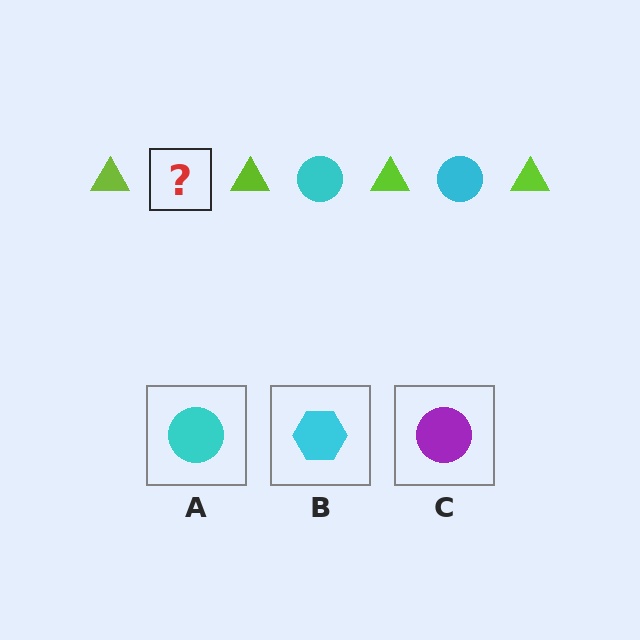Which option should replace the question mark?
Option A.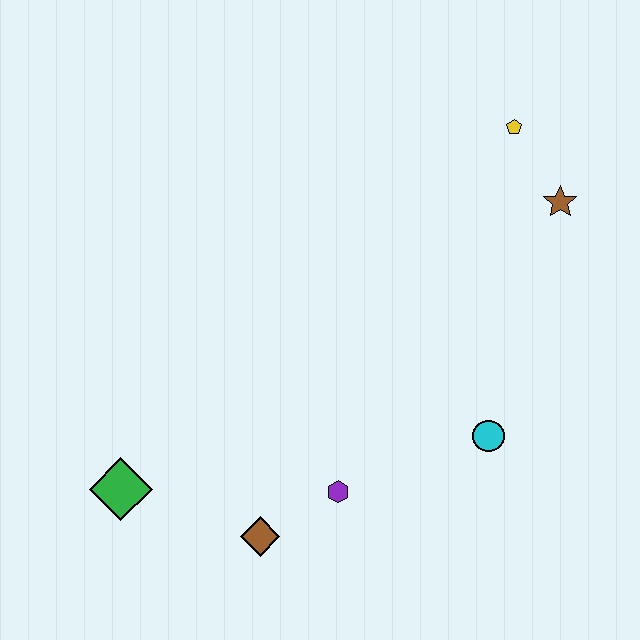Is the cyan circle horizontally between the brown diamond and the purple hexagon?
No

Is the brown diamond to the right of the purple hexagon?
No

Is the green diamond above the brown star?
No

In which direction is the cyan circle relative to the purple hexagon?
The cyan circle is to the right of the purple hexagon.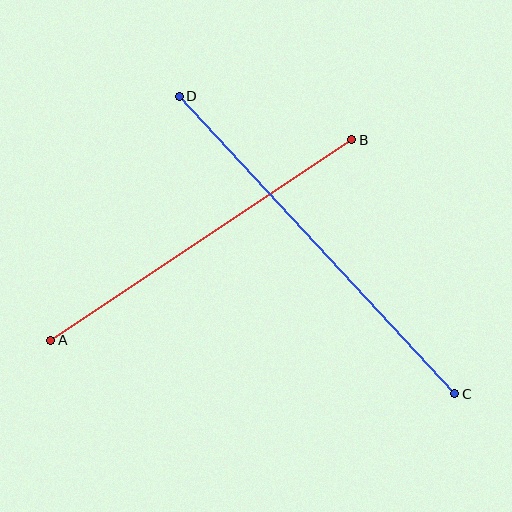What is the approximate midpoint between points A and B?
The midpoint is at approximately (201, 240) pixels.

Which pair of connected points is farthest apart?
Points C and D are farthest apart.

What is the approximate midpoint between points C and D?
The midpoint is at approximately (317, 245) pixels.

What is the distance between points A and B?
The distance is approximately 362 pixels.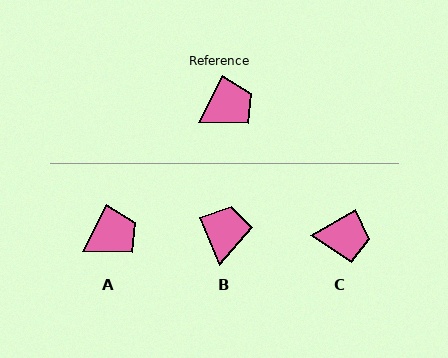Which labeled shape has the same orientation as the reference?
A.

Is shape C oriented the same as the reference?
No, it is off by about 32 degrees.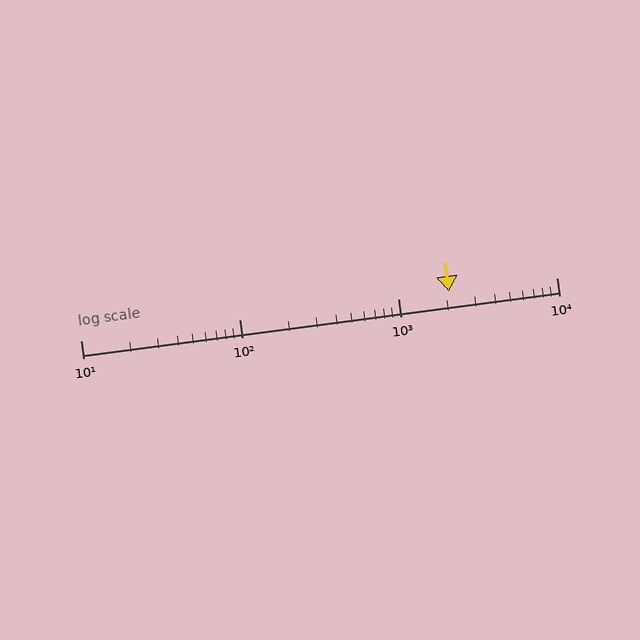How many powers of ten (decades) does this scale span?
The scale spans 3 decades, from 10 to 10000.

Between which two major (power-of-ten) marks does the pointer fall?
The pointer is between 1000 and 10000.